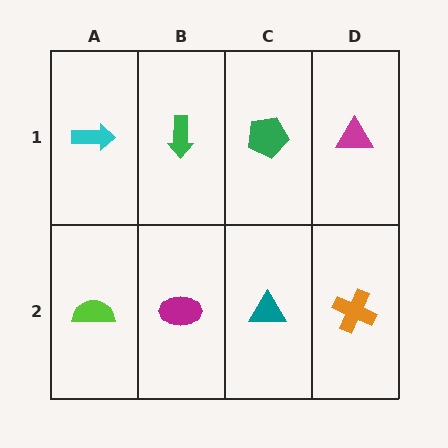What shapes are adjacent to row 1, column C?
A teal triangle (row 2, column C), a green arrow (row 1, column B), a magenta triangle (row 1, column D).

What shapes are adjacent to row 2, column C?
A green pentagon (row 1, column C), a magenta ellipse (row 2, column B), an orange cross (row 2, column D).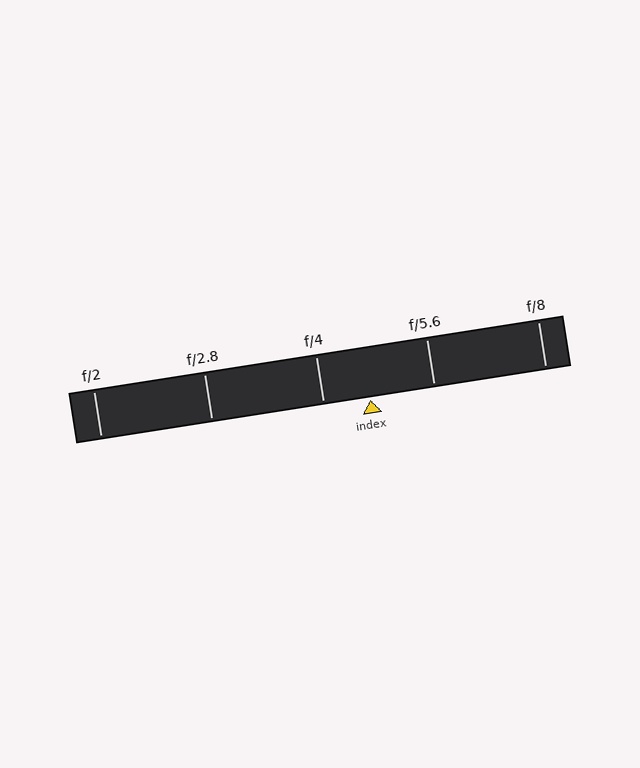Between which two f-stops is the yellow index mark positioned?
The index mark is between f/4 and f/5.6.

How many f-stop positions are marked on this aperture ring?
There are 5 f-stop positions marked.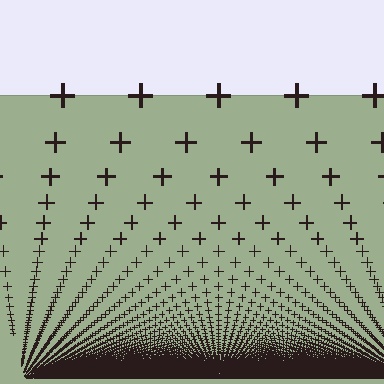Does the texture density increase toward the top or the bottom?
Density increases toward the bottom.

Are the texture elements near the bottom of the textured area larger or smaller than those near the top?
Smaller. The gradient is inverted — elements near the bottom are smaller and denser.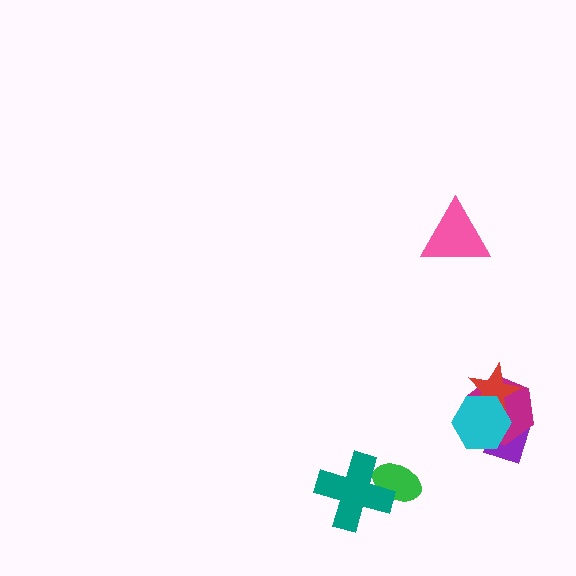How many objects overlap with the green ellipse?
1 object overlaps with the green ellipse.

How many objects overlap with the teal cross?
1 object overlaps with the teal cross.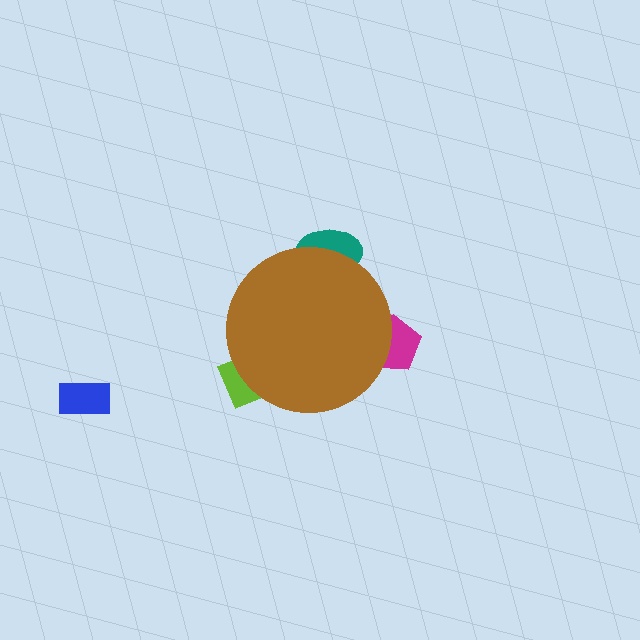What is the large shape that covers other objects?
A brown circle.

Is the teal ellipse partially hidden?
Yes, the teal ellipse is partially hidden behind the brown circle.